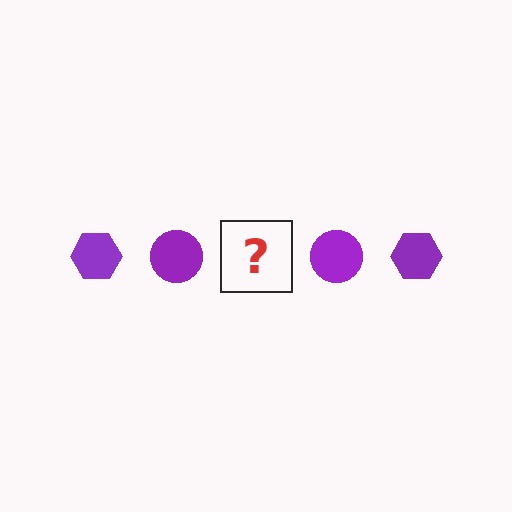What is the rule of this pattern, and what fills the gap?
The rule is that the pattern cycles through hexagon, circle shapes in purple. The gap should be filled with a purple hexagon.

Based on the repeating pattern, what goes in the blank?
The blank should be a purple hexagon.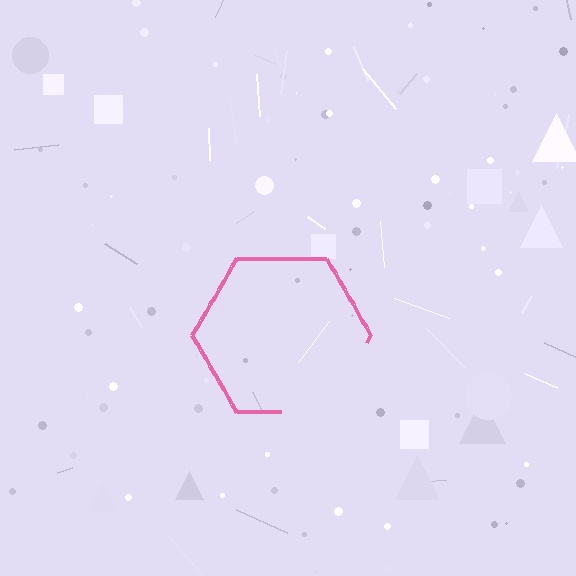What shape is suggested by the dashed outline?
The dashed outline suggests a hexagon.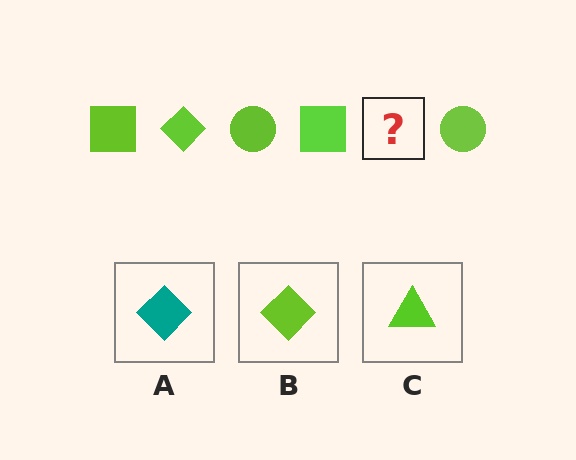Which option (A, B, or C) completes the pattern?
B.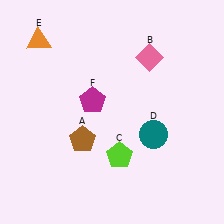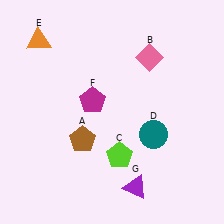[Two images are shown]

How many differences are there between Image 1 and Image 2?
There is 1 difference between the two images.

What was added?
A purple triangle (G) was added in Image 2.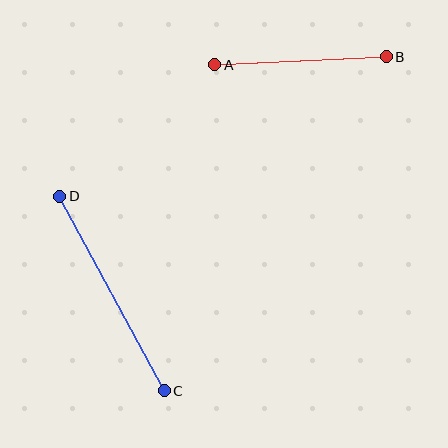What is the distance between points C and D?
The distance is approximately 221 pixels.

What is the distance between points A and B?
The distance is approximately 171 pixels.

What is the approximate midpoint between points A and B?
The midpoint is at approximately (300, 61) pixels.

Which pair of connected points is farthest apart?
Points C and D are farthest apart.